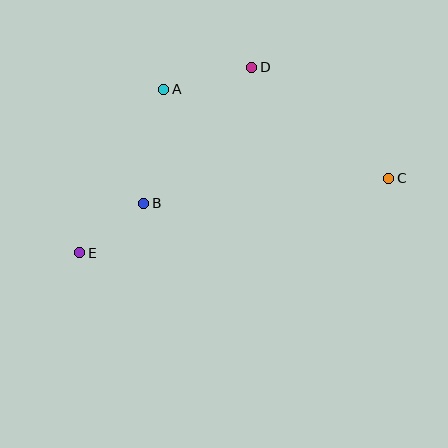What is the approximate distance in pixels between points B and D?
The distance between B and D is approximately 173 pixels.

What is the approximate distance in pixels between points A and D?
The distance between A and D is approximately 91 pixels.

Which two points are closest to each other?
Points B and E are closest to each other.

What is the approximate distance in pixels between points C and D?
The distance between C and D is approximately 177 pixels.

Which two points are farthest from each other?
Points C and E are farthest from each other.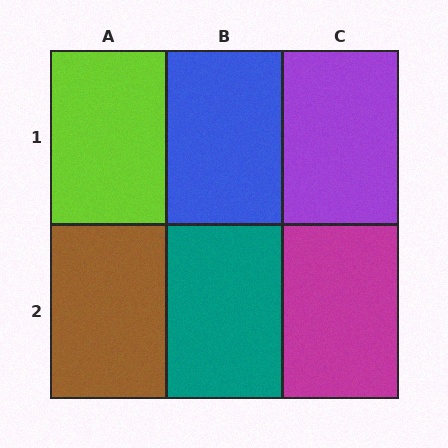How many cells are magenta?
1 cell is magenta.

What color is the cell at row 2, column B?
Teal.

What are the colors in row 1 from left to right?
Lime, blue, purple.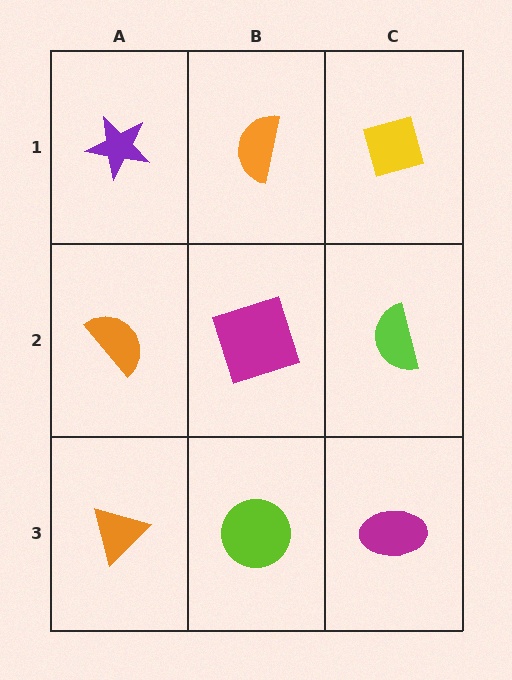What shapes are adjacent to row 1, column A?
An orange semicircle (row 2, column A), an orange semicircle (row 1, column B).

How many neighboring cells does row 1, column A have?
2.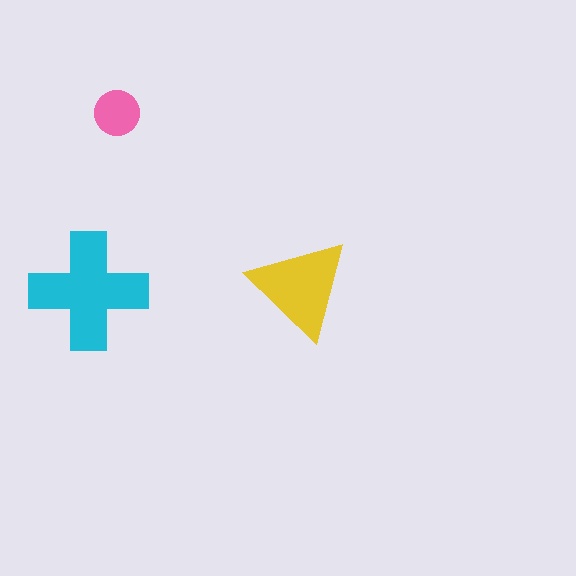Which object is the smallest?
The pink circle.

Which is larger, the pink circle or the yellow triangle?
The yellow triangle.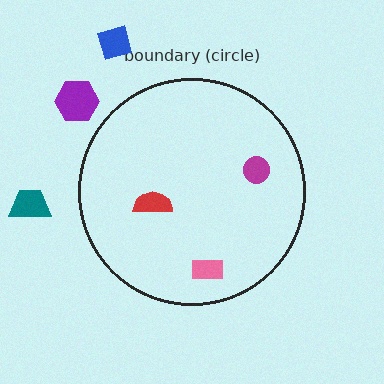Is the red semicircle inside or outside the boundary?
Inside.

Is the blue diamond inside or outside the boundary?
Outside.